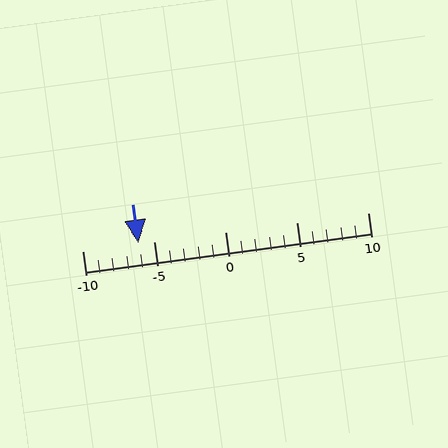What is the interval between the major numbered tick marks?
The major tick marks are spaced 5 units apart.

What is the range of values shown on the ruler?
The ruler shows values from -10 to 10.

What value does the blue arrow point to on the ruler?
The blue arrow points to approximately -6.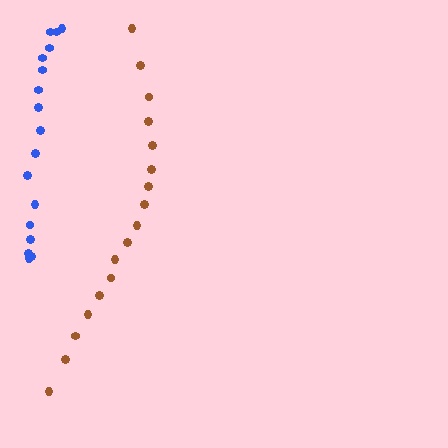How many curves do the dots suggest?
There are 2 distinct paths.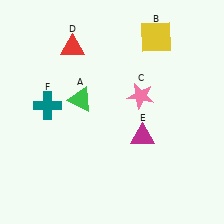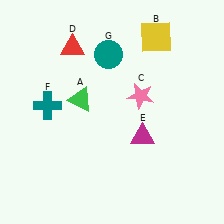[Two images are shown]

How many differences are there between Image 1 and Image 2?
There is 1 difference between the two images.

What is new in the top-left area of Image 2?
A teal circle (G) was added in the top-left area of Image 2.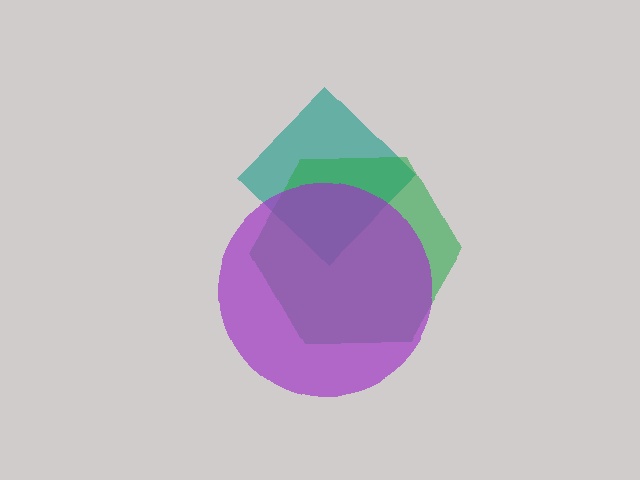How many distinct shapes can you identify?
There are 3 distinct shapes: a teal diamond, a green hexagon, a purple circle.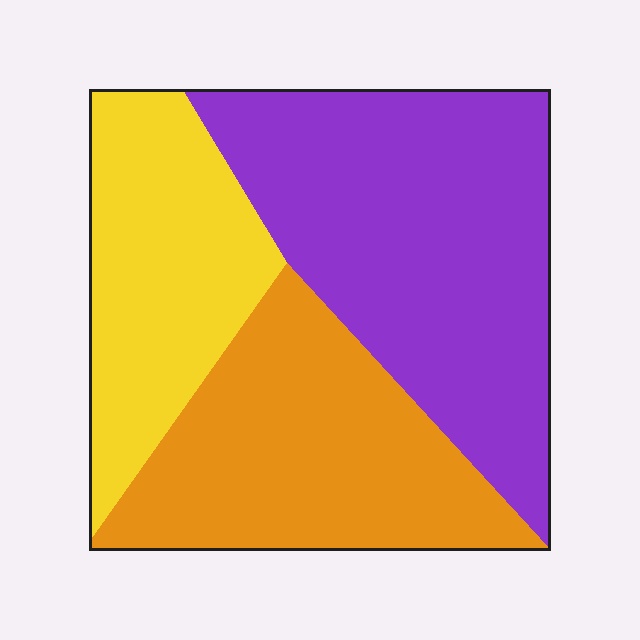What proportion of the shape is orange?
Orange takes up about one third (1/3) of the shape.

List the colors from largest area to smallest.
From largest to smallest: purple, orange, yellow.